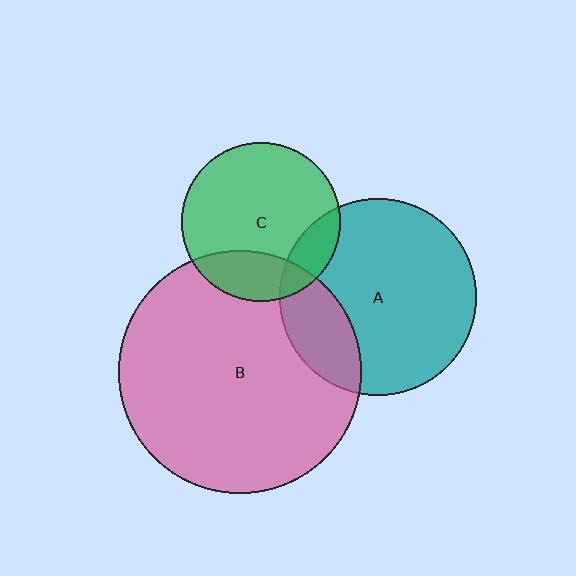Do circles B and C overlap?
Yes.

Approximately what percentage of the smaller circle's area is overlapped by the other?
Approximately 20%.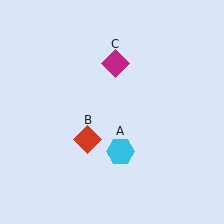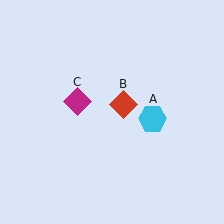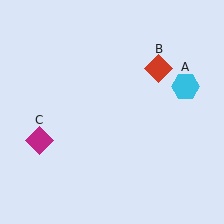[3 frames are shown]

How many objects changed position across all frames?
3 objects changed position: cyan hexagon (object A), red diamond (object B), magenta diamond (object C).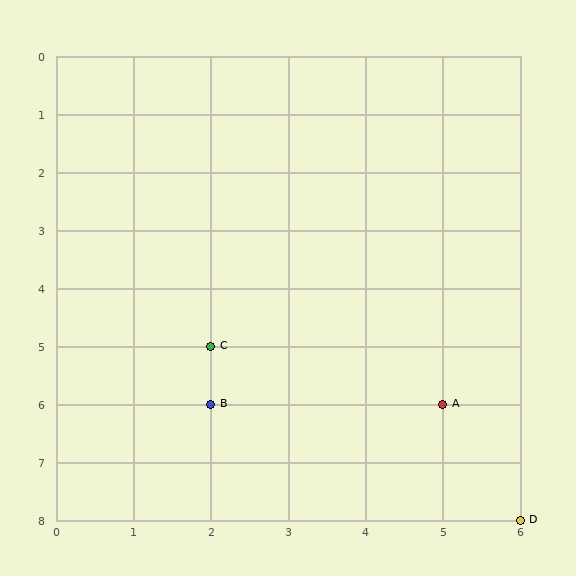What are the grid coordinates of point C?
Point C is at grid coordinates (2, 5).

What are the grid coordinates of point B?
Point B is at grid coordinates (2, 6).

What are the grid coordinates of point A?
Point A is at grid coordinates (5, 6).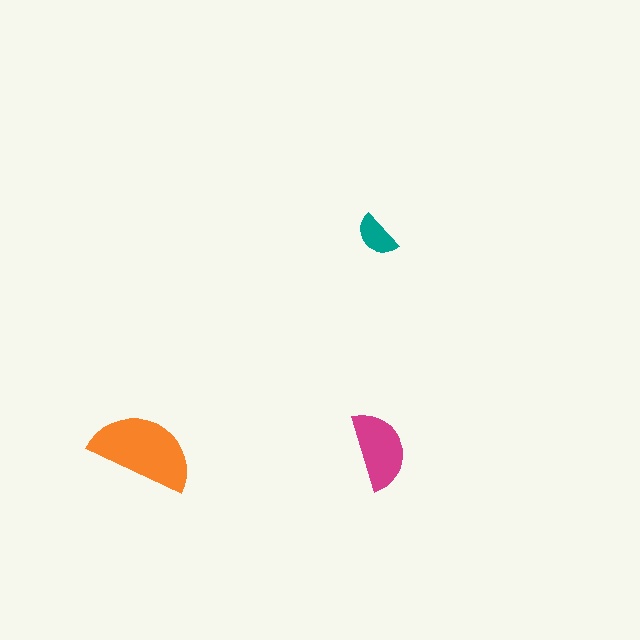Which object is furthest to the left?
The orange semicircle is leftmost.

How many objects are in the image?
There are 3 objects in the image.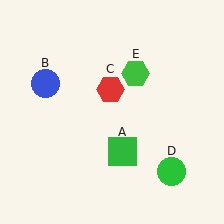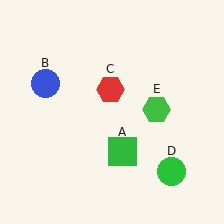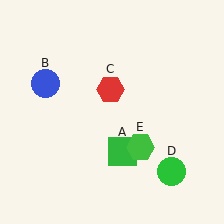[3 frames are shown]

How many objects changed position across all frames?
1 object changed position: green hexagon (object E).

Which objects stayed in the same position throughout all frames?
Green square (object A) and blue circle (object B) and red hexagon (object C) and green circle (object D) remained stationary.